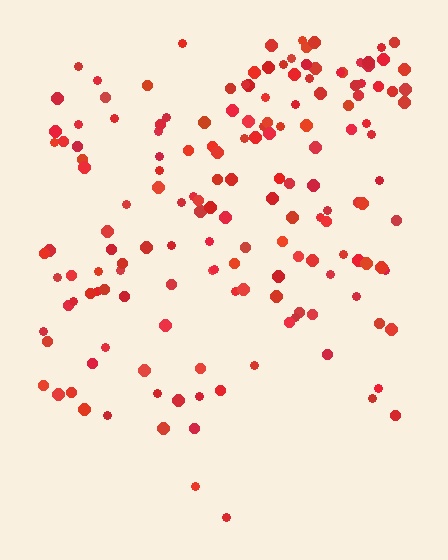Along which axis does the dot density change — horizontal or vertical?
Vertical.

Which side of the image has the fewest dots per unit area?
The bottom.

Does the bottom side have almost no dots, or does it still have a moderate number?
Still a moderate number, just noticeably fewer than the top.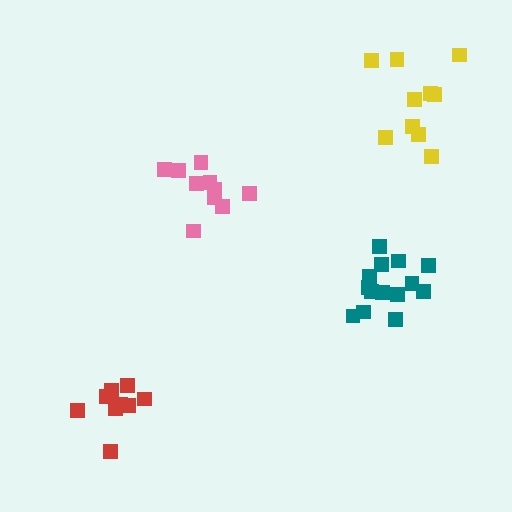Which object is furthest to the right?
The yellow cluster is rightmost.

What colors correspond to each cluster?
The clusters are colored: teal, yellow, pink, red.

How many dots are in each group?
Group 1: 14 dots, Group 2: 10 dots, Group 3: 10 dots, Group 4: 9 dots (43 total).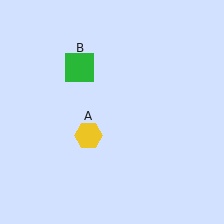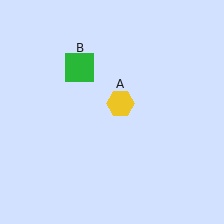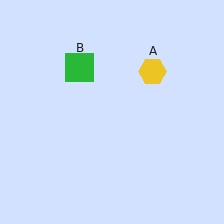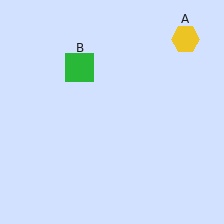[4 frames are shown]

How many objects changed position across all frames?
1 object changed position: yellow hexagon (object A).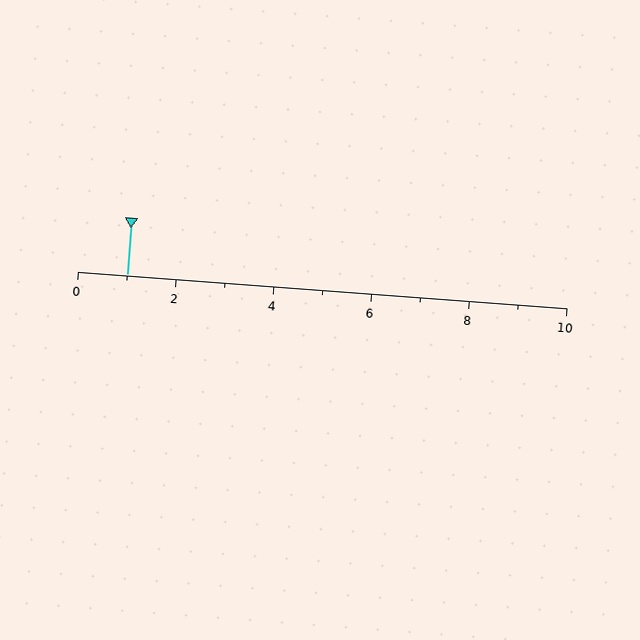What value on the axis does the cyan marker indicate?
The marker indicates approximately 1.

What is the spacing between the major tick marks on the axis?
The major ticks are spaced 2 apart.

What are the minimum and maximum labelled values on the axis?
The axis runs from 0 to 10.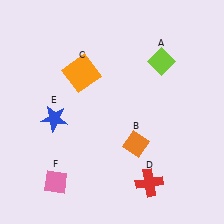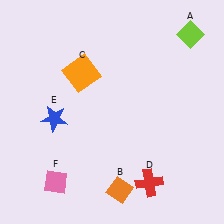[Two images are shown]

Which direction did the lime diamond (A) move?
The lime diamond (A) moved right.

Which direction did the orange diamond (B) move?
The orange diamond (B) moved down.